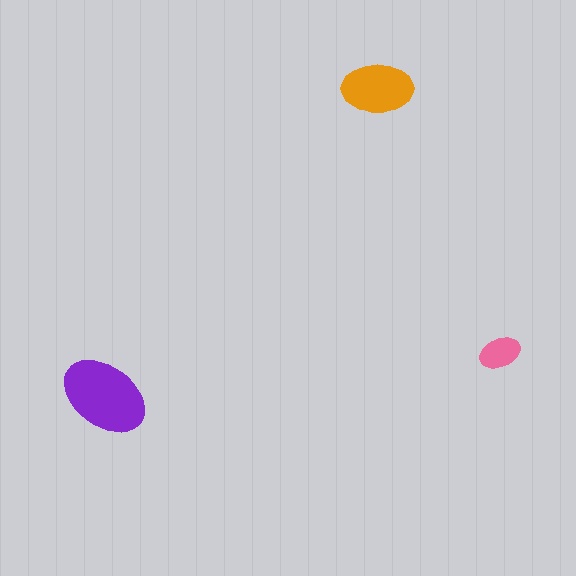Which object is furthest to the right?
The pink ellipse is rightmost.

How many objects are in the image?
There are 3 objects in the image.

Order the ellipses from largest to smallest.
the purple one, the orange one, the pink one.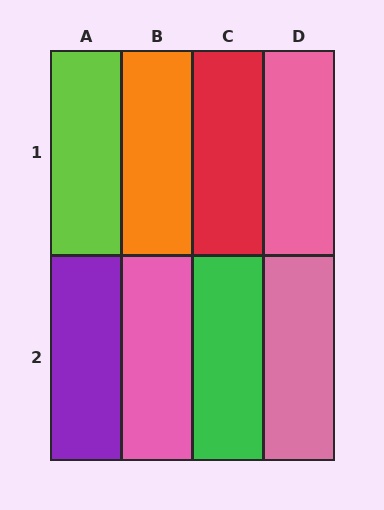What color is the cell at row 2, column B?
Pink.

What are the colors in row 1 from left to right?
Lime, orange, red, pink.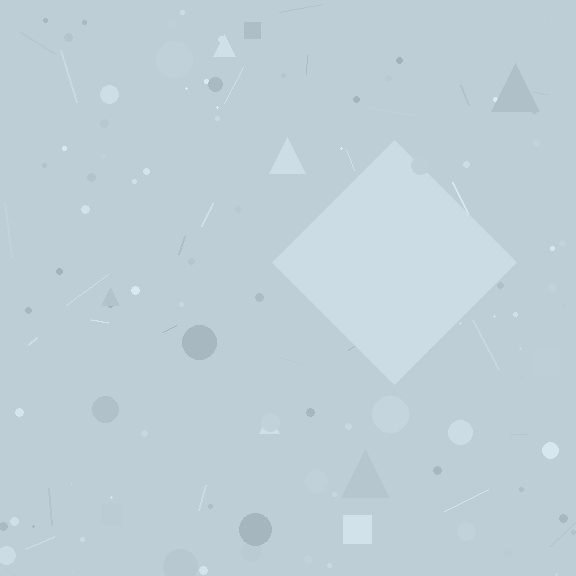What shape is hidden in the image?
A diamond is hidden in the image.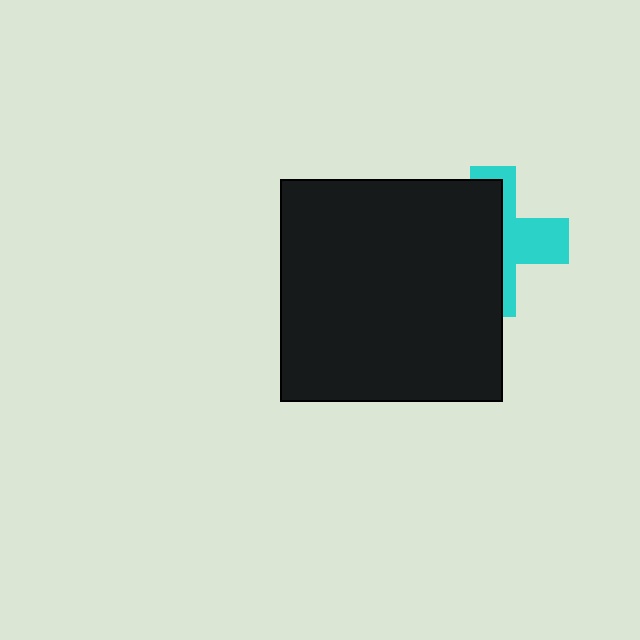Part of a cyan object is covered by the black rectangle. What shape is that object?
It is a cross.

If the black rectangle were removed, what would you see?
You would see the complete cyan cross.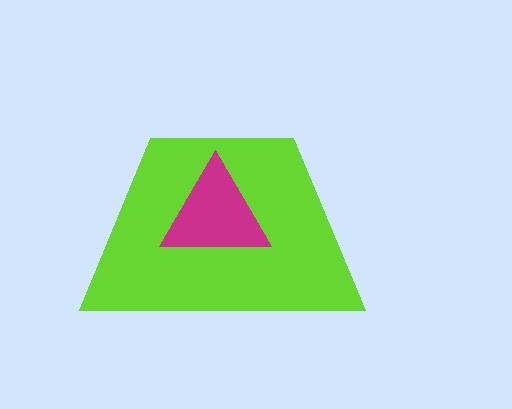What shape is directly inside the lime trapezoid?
The magenta triangle.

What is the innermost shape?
The magenta triangle.